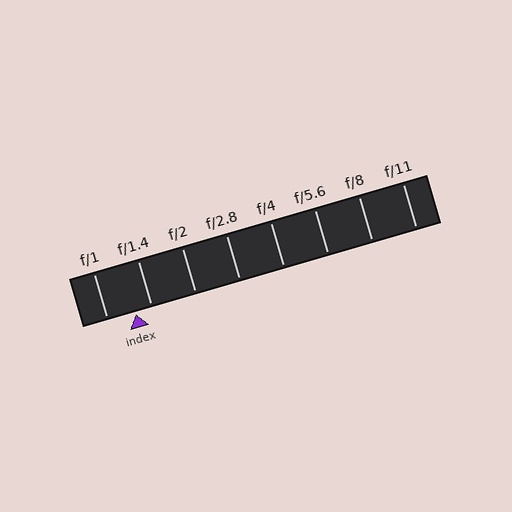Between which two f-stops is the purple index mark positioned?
The index mark is between f/1 and f/1.4.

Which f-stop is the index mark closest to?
The index mark is closest to f/1.4.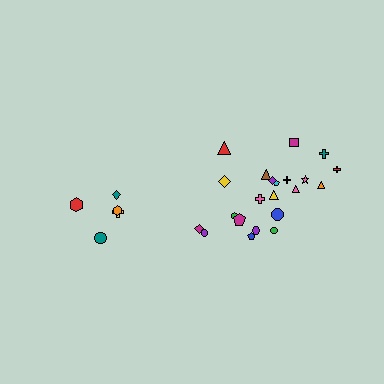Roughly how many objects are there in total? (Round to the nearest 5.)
Roughly 25 objects in total.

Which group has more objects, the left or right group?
The right group.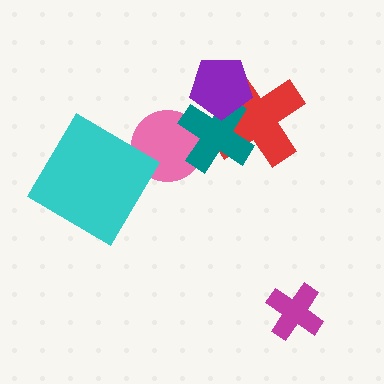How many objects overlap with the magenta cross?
0 objects overlap with the magenta cross.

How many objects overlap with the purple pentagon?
2 objects overlap with the purple pentagon.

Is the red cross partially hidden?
Yes, it is partially covered by another shape.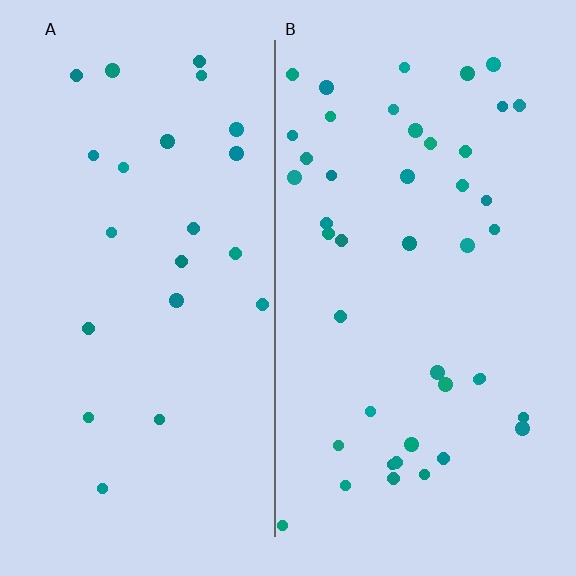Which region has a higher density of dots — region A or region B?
B (the right).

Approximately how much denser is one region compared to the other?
Approximately 2.0× — region B over region A.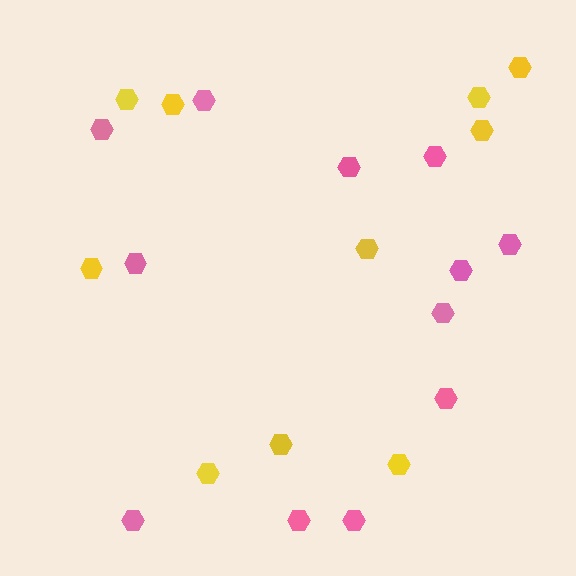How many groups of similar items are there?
There are 2 groups: one group of pink hexagons (12) and one group of yellow hexagons (10).